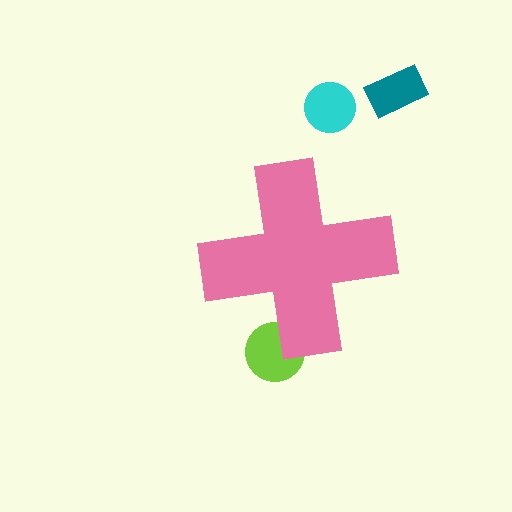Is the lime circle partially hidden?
Yes, the lime circle is partially hidden behind the pink cross.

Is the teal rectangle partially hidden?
No, the teal rectangle is fully visible.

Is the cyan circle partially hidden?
No, the cyan circle is fully visible.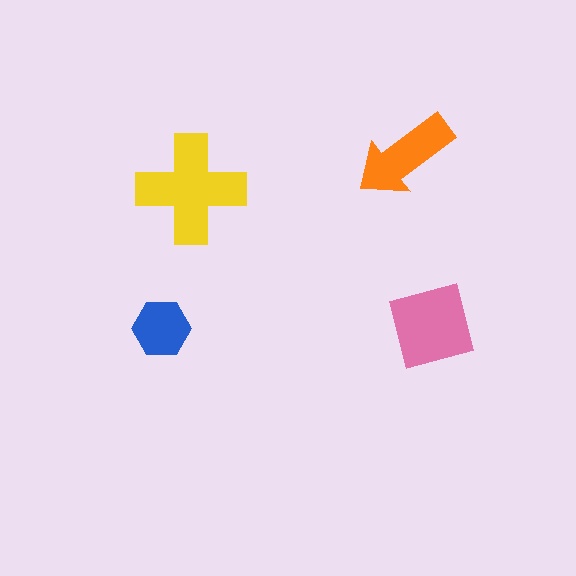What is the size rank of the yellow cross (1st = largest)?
1st.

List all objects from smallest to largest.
The blue hexagon, the orange arrow, the pink square, the yellow cross.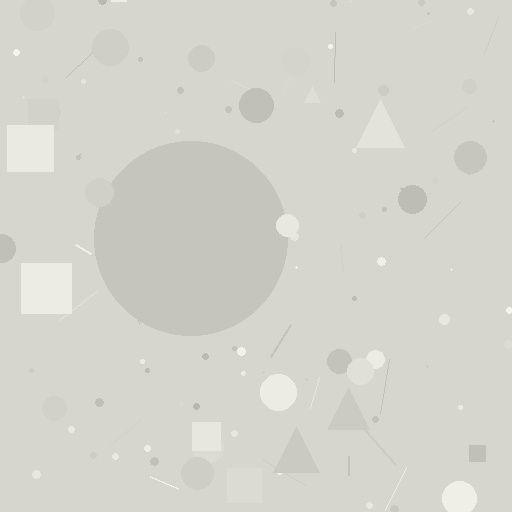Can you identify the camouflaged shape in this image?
The camouflaged shape is a circle.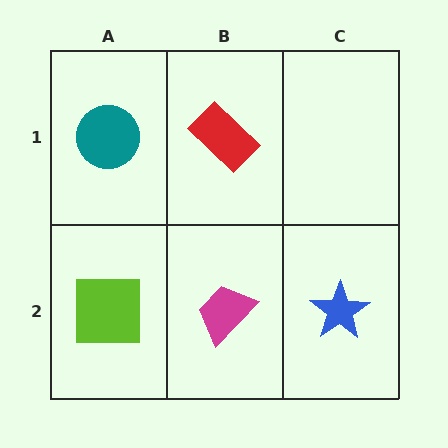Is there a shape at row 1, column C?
No, that cell is empty.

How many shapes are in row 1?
2 shapes.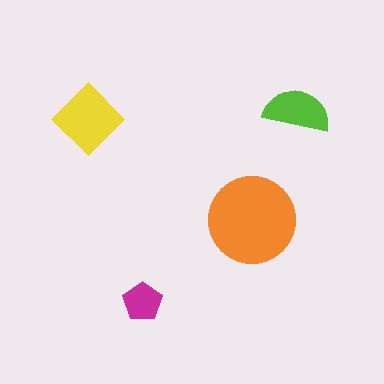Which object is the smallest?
The magenta pentagon.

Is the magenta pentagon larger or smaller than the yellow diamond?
Smaller.